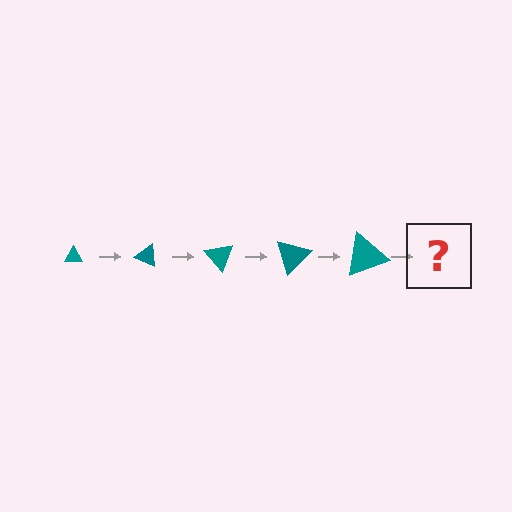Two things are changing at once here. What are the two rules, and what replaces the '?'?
The two rules are that the triangle grows larger each step and it rotates 25 degrees each step. The '?' should be a triangle, larger than the previous one and rotated 125 degrees from the start.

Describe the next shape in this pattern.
It should be a triangle, larger than the previous one and rotated 125 degrees from the start.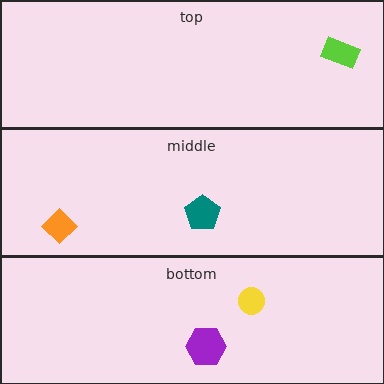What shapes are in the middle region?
The teal pentagon, the orange diamond.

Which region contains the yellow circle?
The bottom region.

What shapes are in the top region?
The lime rectangle.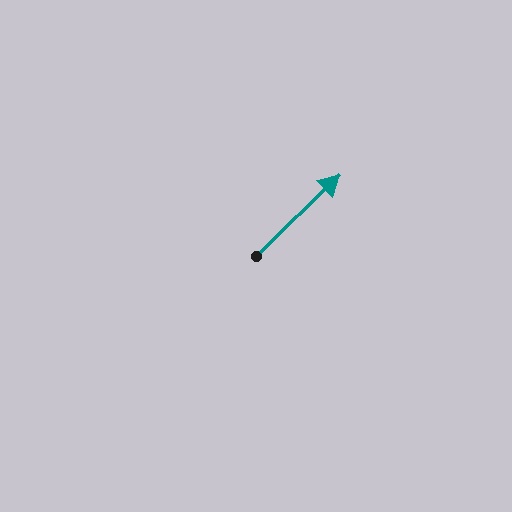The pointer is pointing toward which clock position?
Roughly 2 o'clock.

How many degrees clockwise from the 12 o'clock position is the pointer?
Approximately 46 degrees.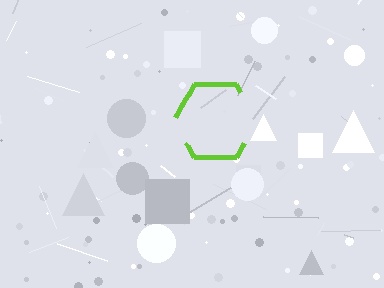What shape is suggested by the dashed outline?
The dashed outline suggests a hexagon.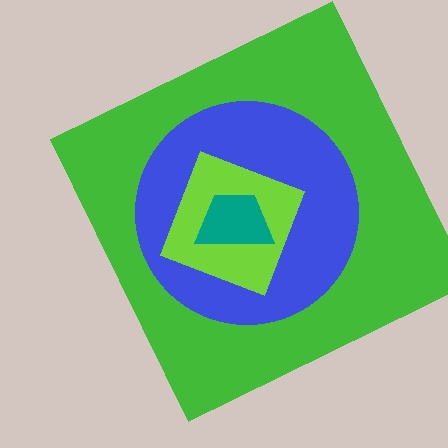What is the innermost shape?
The teal trapezoid.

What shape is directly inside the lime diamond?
The teal trapezoid.